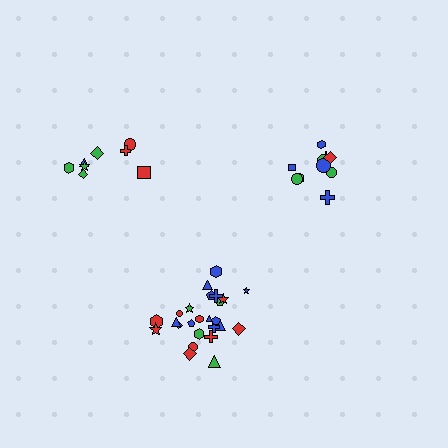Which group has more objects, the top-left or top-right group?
The top-right group.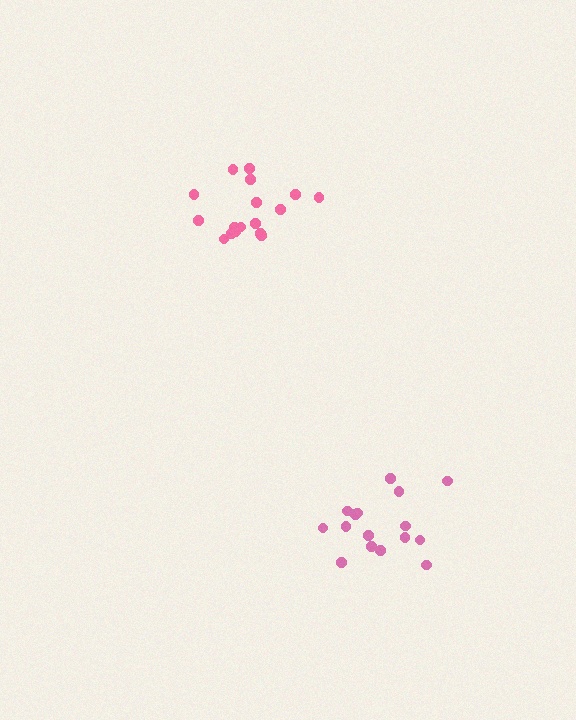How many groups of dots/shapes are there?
There are 2 groups.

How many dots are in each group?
Group 1: 16 dots, Group 2: 17 dots (33 total).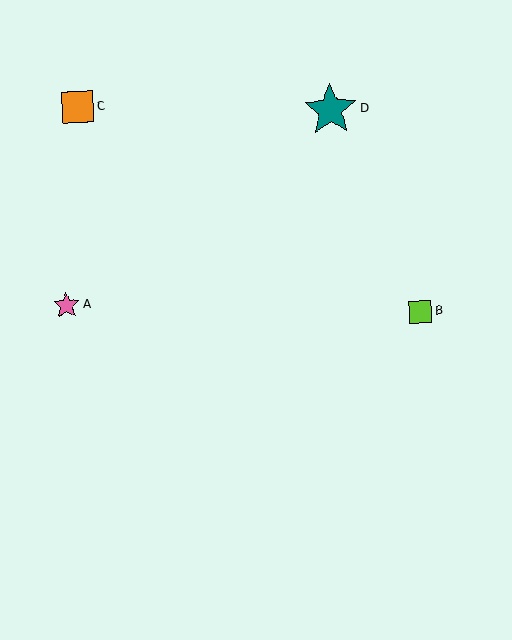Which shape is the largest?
The teal star (labeled D) is the largest.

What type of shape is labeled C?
Shape C is an orange square.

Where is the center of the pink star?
The center of the pink star is at (66, 305).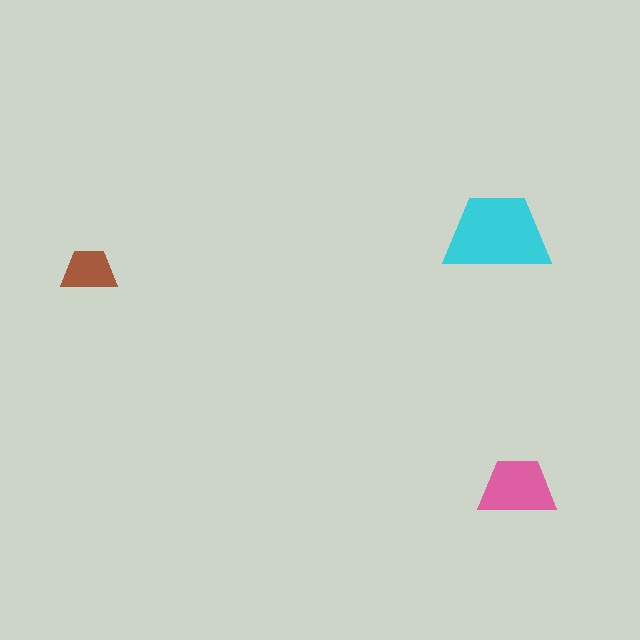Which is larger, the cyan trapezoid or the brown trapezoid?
The cyan one.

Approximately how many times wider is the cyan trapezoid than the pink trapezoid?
About 1.5 times wider.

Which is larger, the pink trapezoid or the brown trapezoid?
The pink one.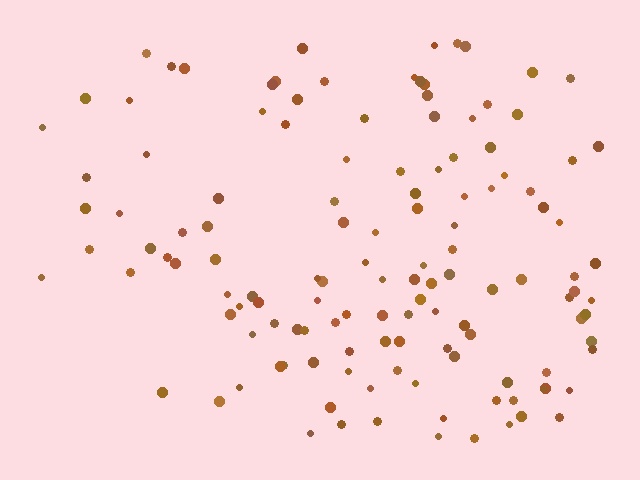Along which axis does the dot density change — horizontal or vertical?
Horizontal.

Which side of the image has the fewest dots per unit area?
The left.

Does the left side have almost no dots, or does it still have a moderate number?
Still a moderate number, just noticeably fewer than the right.